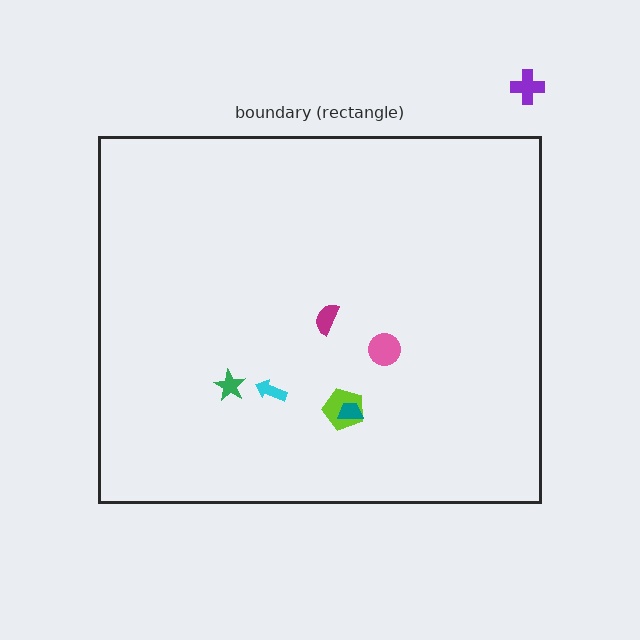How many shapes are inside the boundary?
6 inside, 1 outside.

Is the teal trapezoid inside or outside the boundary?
Inside.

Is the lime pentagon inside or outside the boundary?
Inside.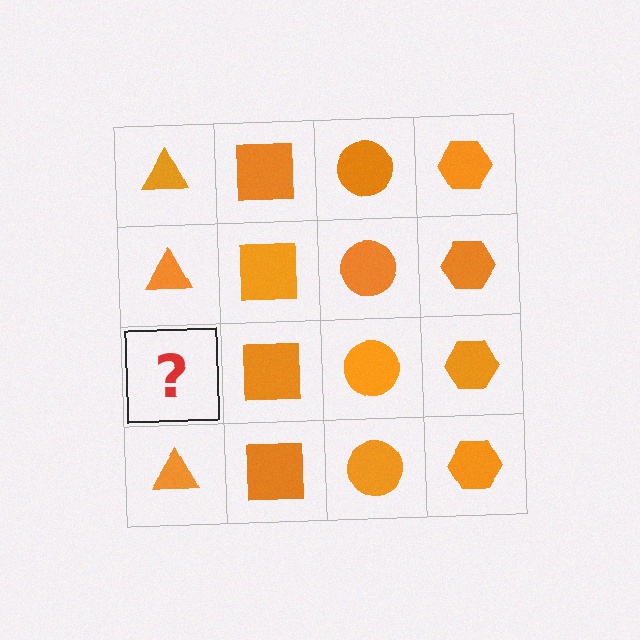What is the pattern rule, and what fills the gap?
The rule is that each column has a consistent shape. The gap should be filled with an orange triangle.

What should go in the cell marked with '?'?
The missing cell should contain an orange triangle.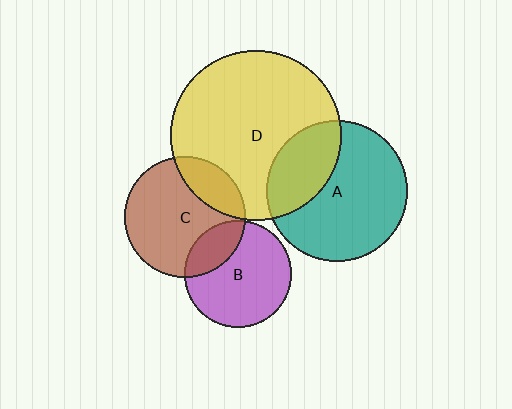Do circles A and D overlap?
Yes.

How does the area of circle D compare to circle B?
Approximately 2.5 times.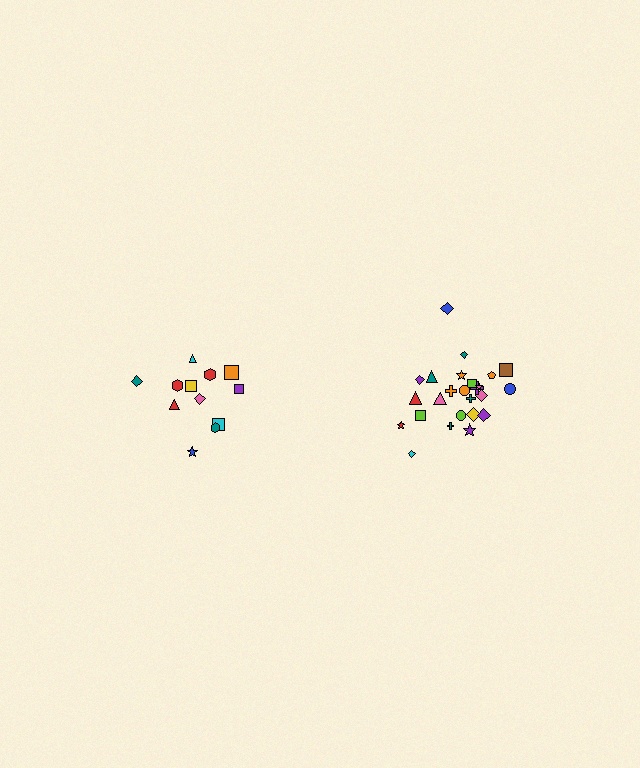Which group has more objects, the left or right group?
The right group.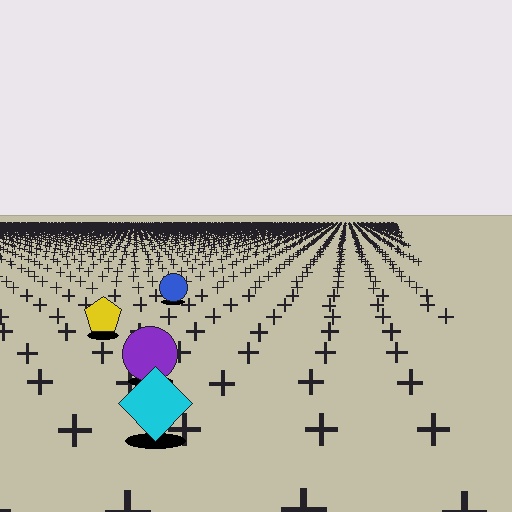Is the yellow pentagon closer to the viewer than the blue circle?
Yes. The yellow pentagon is closer — you can tell from the texture gradient: the ground texture is coarser near it.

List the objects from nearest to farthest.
From nearest to farthest: the cyan diamond, the purple circle, the yellow pentagon, the blue circle.